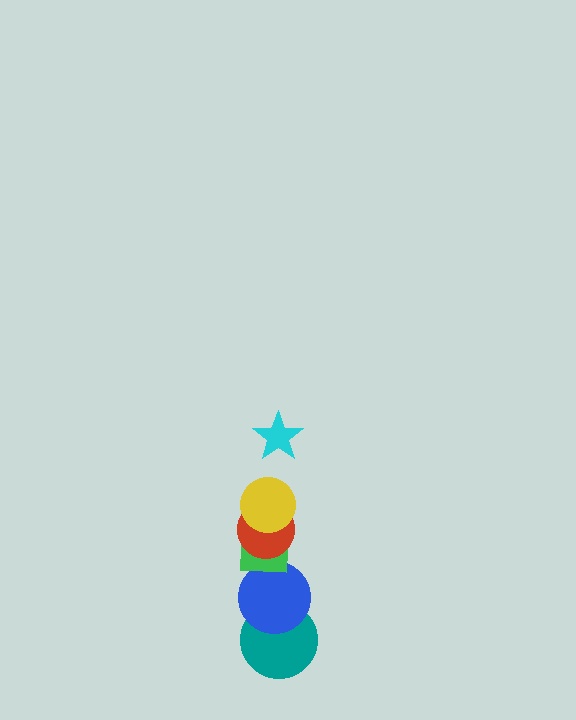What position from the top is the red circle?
The red circle is 3rd from the top.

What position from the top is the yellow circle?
The yellow circle is 2nd from the top.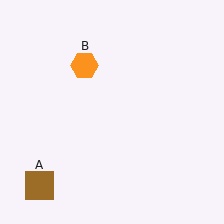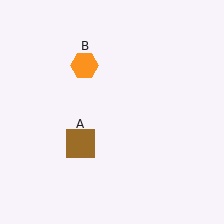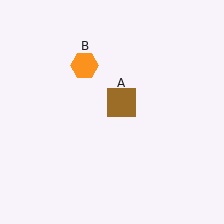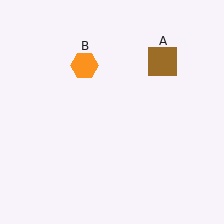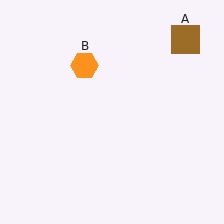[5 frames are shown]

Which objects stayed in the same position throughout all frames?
Orange hexagon (object B) remained stationary.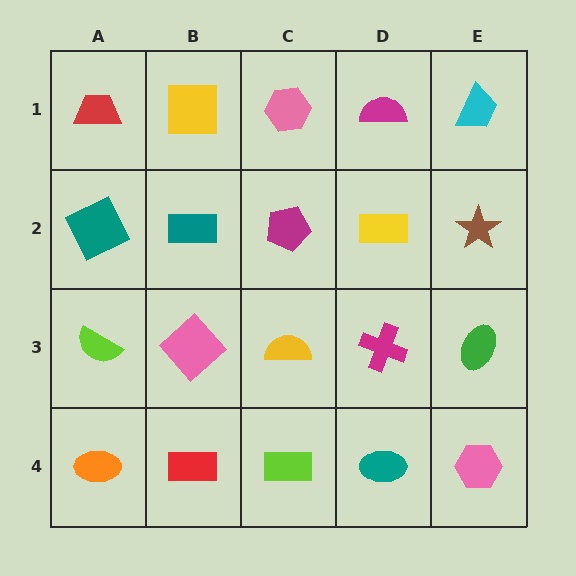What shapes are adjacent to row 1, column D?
A yellow rectangle (row 2, column D), a pink hexagon (row 1, column C), a cyan trapezoid (row 1, column E).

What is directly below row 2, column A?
A lime semicircle.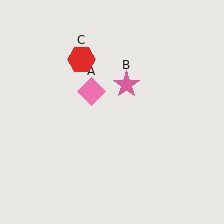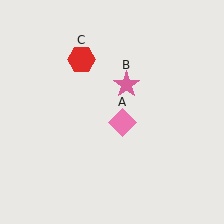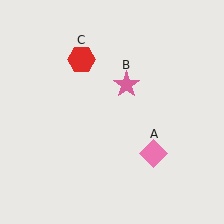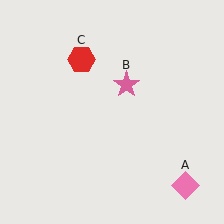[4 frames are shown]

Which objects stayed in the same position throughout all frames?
Pink star (object B) and red hexagon (object C) remained stationary.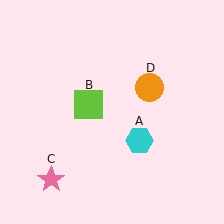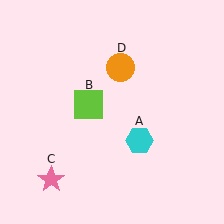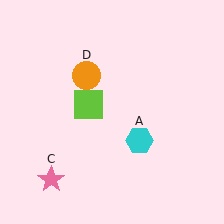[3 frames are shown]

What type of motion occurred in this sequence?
The orange circle (object D) rotated counterclockwise around the center of the scene.